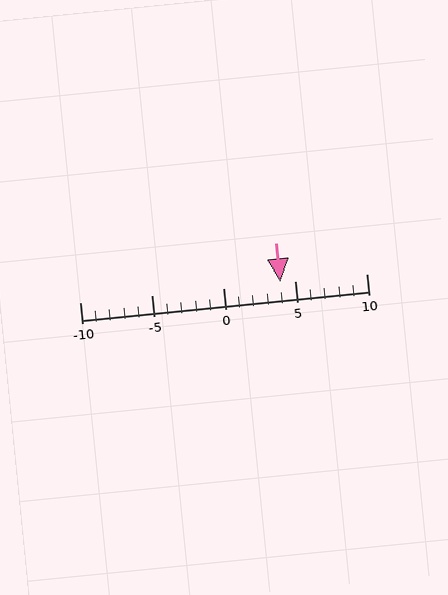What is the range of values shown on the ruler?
The ruler shows values from -10 to 10.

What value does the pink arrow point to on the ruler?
The pink arrow points to approximately 4.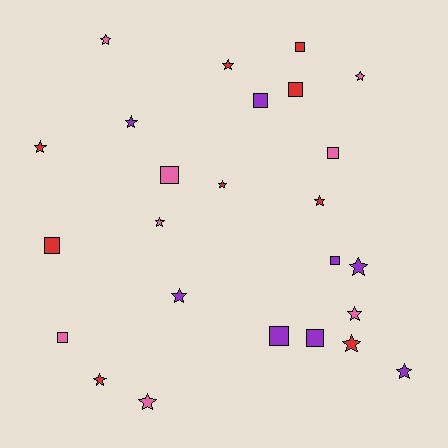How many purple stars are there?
There are 4 purple stars.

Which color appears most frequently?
Red, with 9 objects.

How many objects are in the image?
There are 25 objects.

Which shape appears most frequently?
Star, with 15 objects.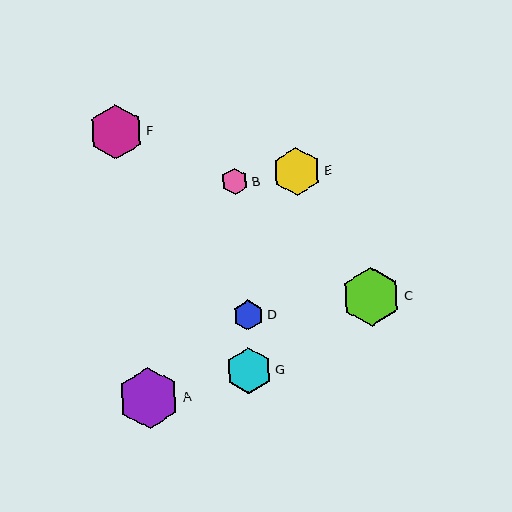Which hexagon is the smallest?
Hexagon B is the smallest with a size of approximately 27 pixels.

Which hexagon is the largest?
Hexagon A is the largest with a size of approximately 61 pixels.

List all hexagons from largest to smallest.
From largest to smallest: A, C, F, E, G, D, B.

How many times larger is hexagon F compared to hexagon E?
Hexagon F is approximately 1.1 times the size of hexagon E.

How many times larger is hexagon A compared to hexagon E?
Hexagon A is approximately 1.3 times the size of hexagon E.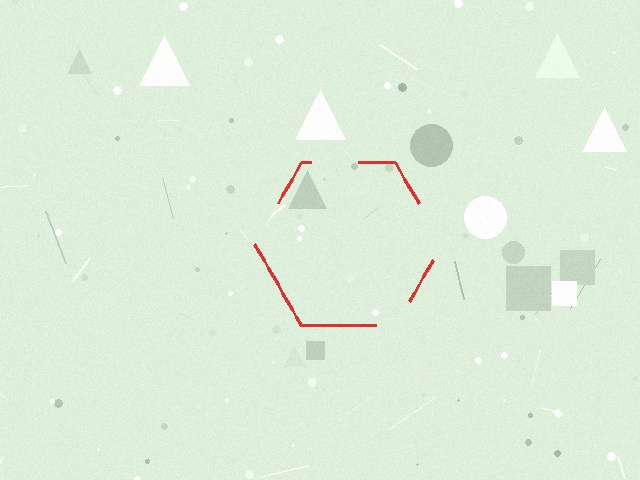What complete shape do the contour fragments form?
The contour fragments form a hexagon.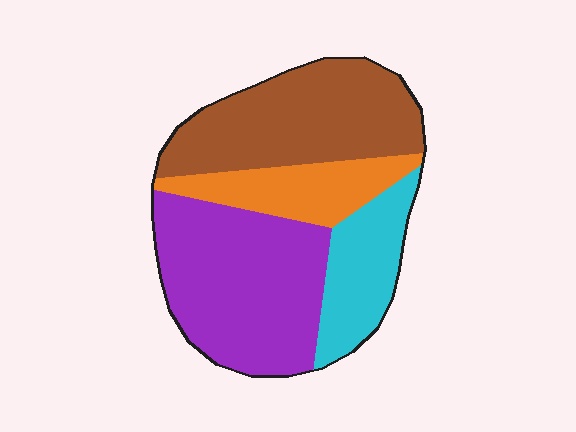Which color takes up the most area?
Purple, at roughly 35%.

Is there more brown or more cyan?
Brown.